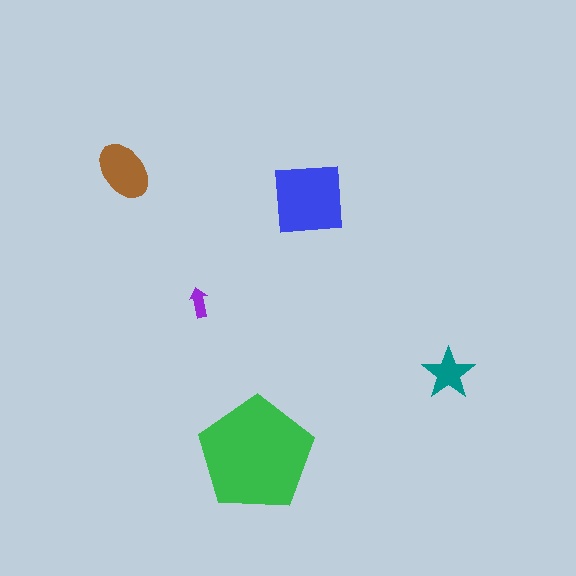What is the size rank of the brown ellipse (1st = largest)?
3rd.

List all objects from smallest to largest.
The purple arrow, the teal star, the brown ellipse, the blue square, the green pentagon.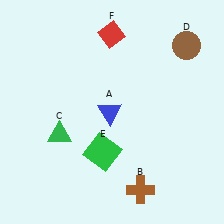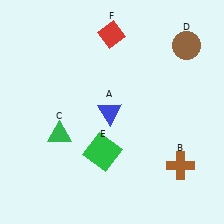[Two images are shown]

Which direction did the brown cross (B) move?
The brown cross (B) moved right.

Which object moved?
The brown cross (B) moved right.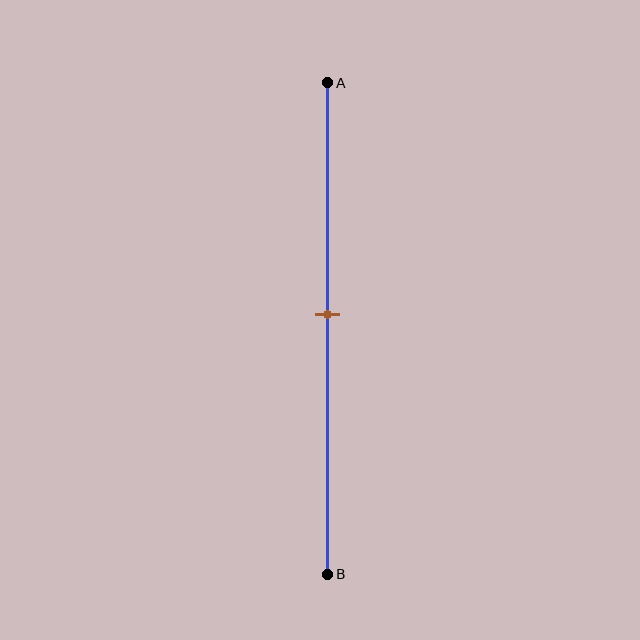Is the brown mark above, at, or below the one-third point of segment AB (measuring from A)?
The brown mark is below the one-third point of segment AB.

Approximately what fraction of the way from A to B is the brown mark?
The brown mark is approximately 45% of the way from A to B.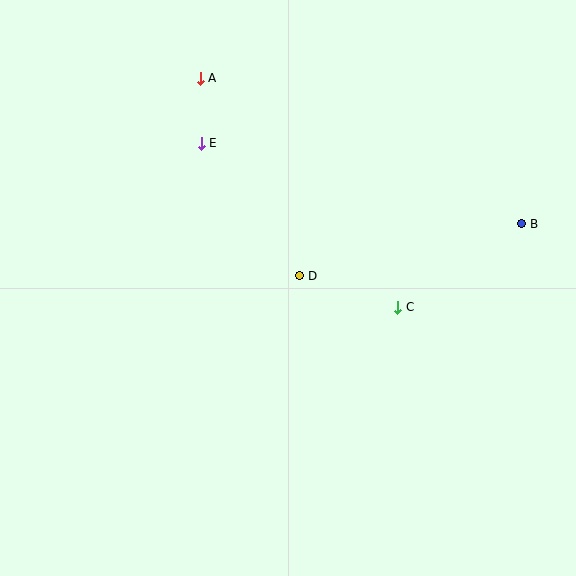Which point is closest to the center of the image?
Point D at (300, 276) is closest to the center.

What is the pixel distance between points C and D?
The distance between C and D is 103 pixels.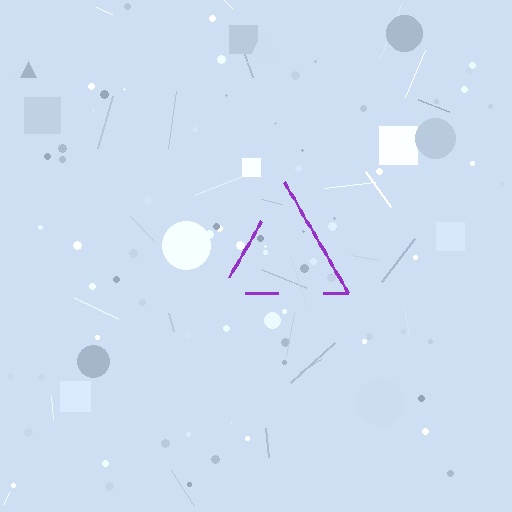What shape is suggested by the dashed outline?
The dashed outline suggests a triangle.